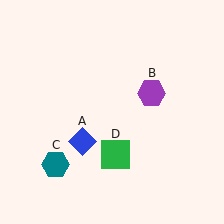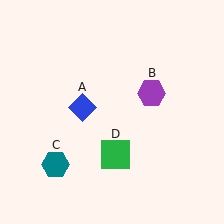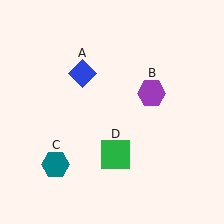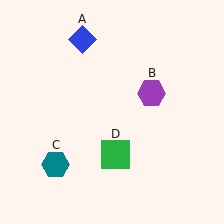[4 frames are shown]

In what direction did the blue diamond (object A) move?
The blue diamond (object A) moved up.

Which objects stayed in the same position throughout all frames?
Purple hexagon (object B) and teal hexagon (object C) and green square (object D) remained stationary.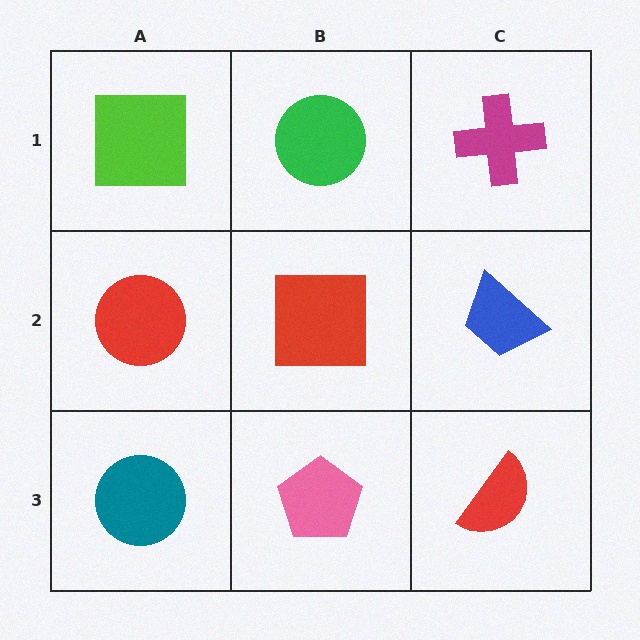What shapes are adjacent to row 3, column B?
A red square (row 2, column B), a teal circle (row 3, column A), a red semicircle (row 3, column C).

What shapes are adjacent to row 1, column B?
A red square (row 2, column B), a lime square (row 1, column A), a magenta cross (row 1, column C).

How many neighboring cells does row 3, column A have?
2.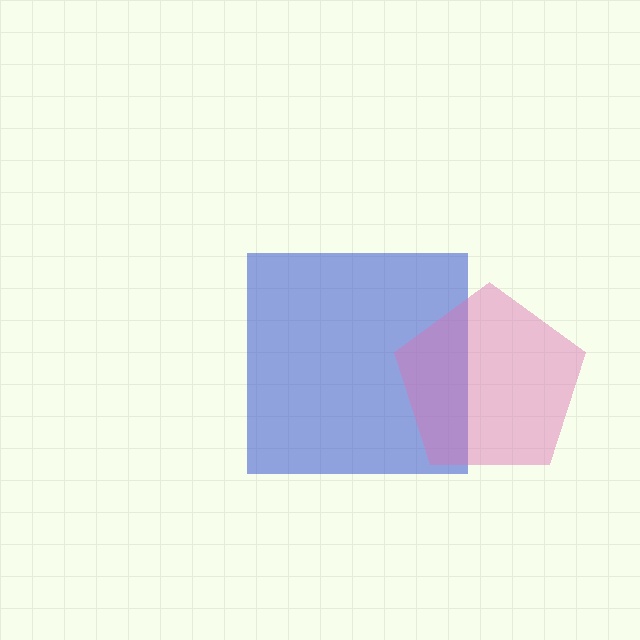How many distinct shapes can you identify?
There are 2 distinct shapes: a blue square, a pink pentagon.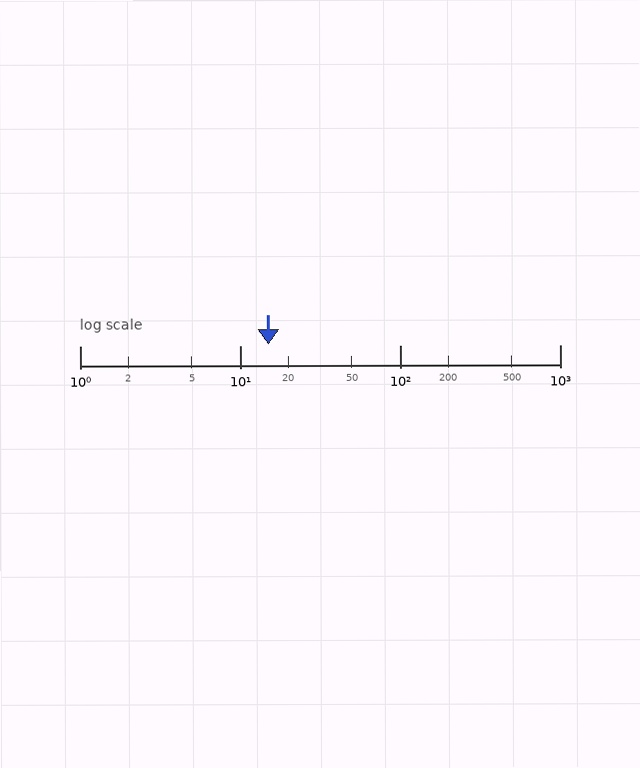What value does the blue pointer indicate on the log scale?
The pointer indicates approximately 15.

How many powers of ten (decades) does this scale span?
The scale spans 3 decades, from 1 to 1000.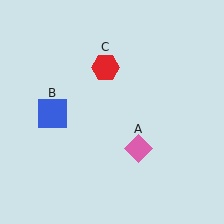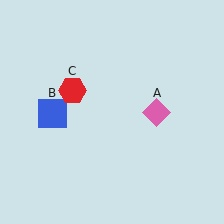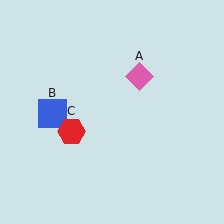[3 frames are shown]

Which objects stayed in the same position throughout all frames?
Blue square (object B) remained stationary.